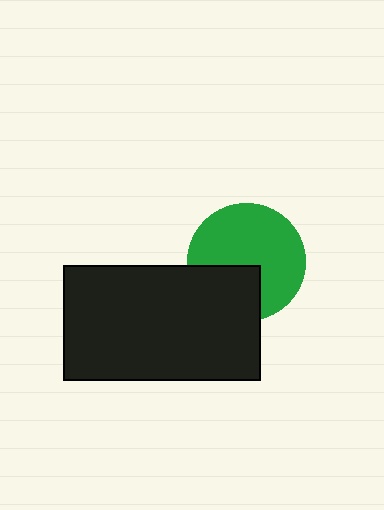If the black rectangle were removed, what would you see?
You would see the complete green circle.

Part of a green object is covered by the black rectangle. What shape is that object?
It is a circle.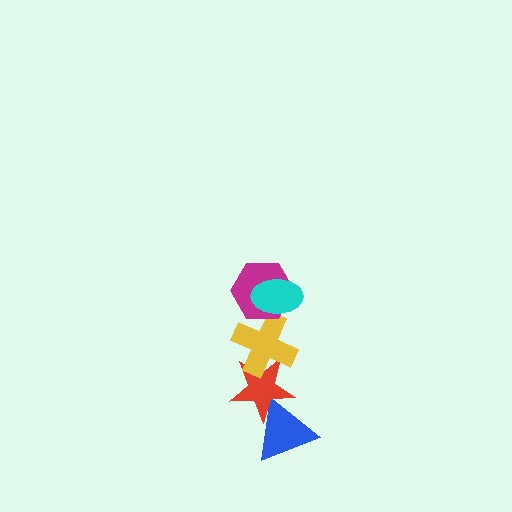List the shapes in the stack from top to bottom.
From top to bottom: the cyan ellipse, the magenta hexagon, the yellow cross, the red star, the blue triangle.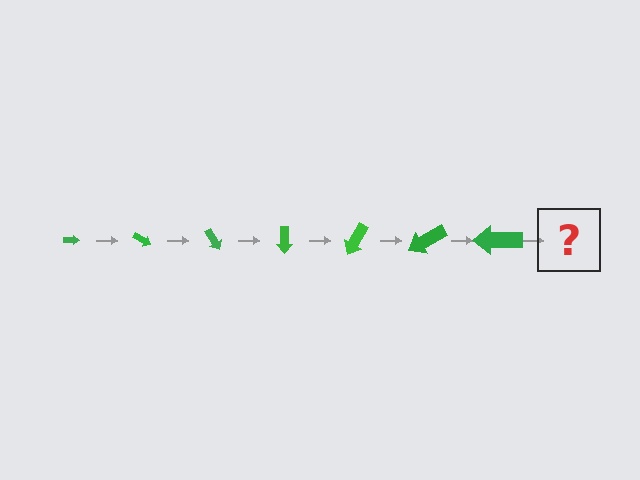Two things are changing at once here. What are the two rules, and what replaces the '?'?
The two rules are that the arrow grows larger each step and it rotates 30 degrees each step. The '?' should be an arrow, larger than the previous one and rotated 210 degrees from the start.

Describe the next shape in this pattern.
It should be an arrow, larger than the previous one and rotated 210 degrees from the start.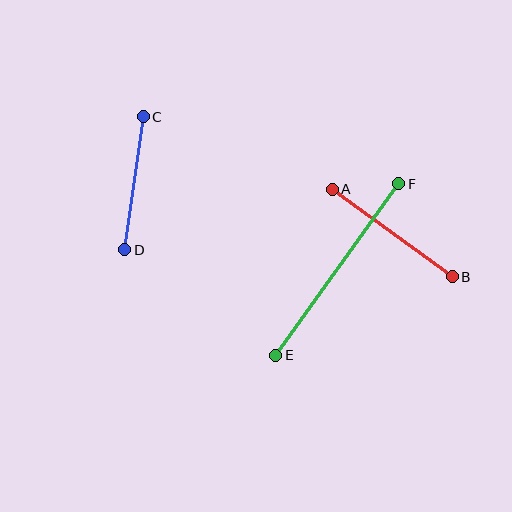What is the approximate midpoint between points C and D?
The midpoint is at approximately (134, 183) pixels.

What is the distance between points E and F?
The distance is approximately 211 pixels.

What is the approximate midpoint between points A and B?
The midpoint is at approximately (392, 233) pixels.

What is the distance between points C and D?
The distance is approximately 134 pixels.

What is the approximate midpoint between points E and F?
The midpoint is at approximately (337, 269) pixels.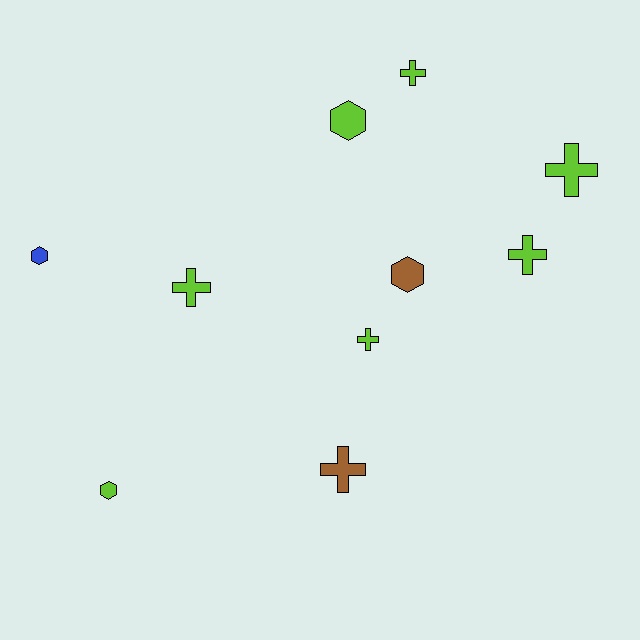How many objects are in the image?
There are 10 objects.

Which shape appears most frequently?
Cross, with 6 objects.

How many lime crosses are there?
There are 5 lime crosses.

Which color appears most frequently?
Lime, with 7 objects.